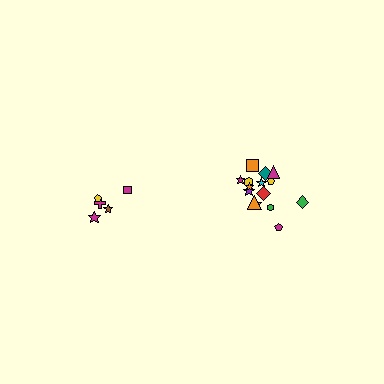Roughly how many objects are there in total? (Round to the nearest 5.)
Roughly 20 objects in total.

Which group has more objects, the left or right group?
The right group.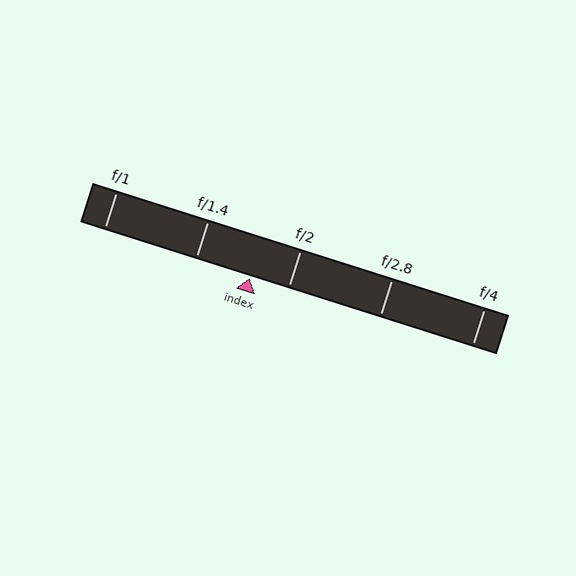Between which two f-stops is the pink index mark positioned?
The index mark is between f/1.4 and f/2.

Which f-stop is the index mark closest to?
The index mark is closest to f/2.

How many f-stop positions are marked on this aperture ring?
There are 5 f-stop positions marked.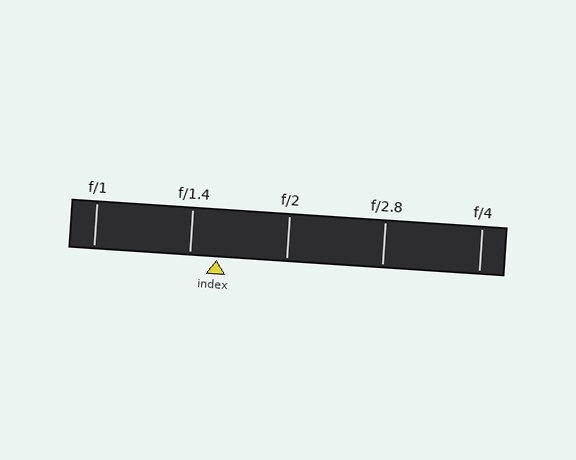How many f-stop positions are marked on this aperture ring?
There are 5 f-stop positions marked.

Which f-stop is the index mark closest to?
The index mark is closest to f/1.4.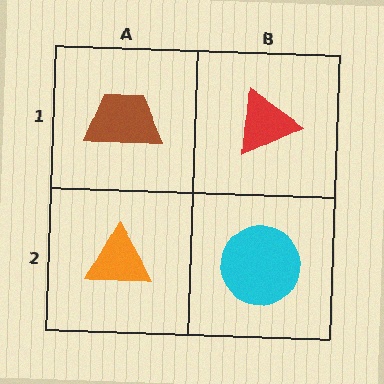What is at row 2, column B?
A cyan circle.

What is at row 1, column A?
A brown trapezoid.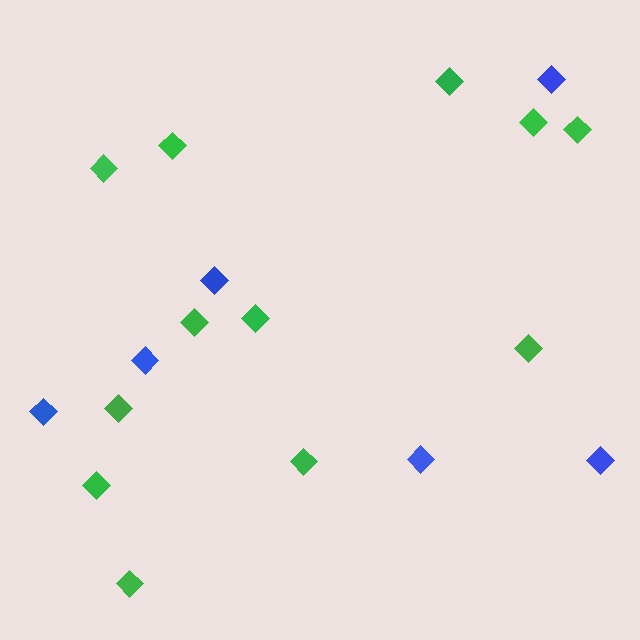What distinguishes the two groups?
There are 2 groups: one group of blue diamonds (6) and one group of green diamonds (12).